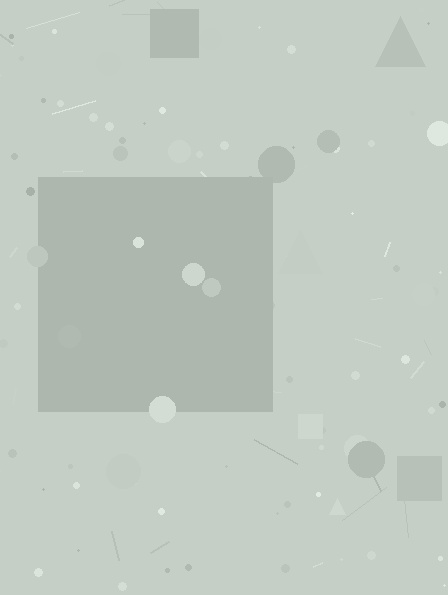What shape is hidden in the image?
A square is hidden in the image.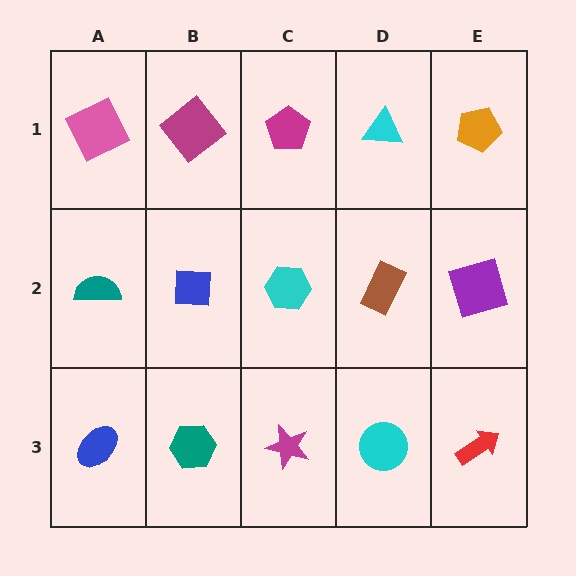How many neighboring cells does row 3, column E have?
2.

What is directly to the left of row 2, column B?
A teal semicircle.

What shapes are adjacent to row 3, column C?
A cyan hexagon (row 2, column C), a teal hexagon (row 3, column B), a cyan circle (row 3, column D).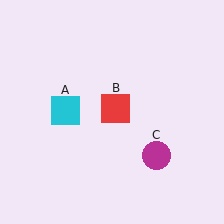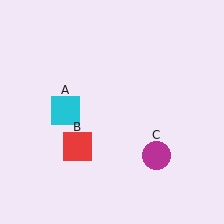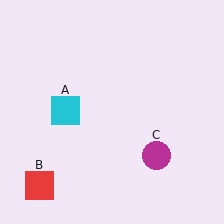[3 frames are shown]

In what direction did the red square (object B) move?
The red square (object B) moved down and to the left.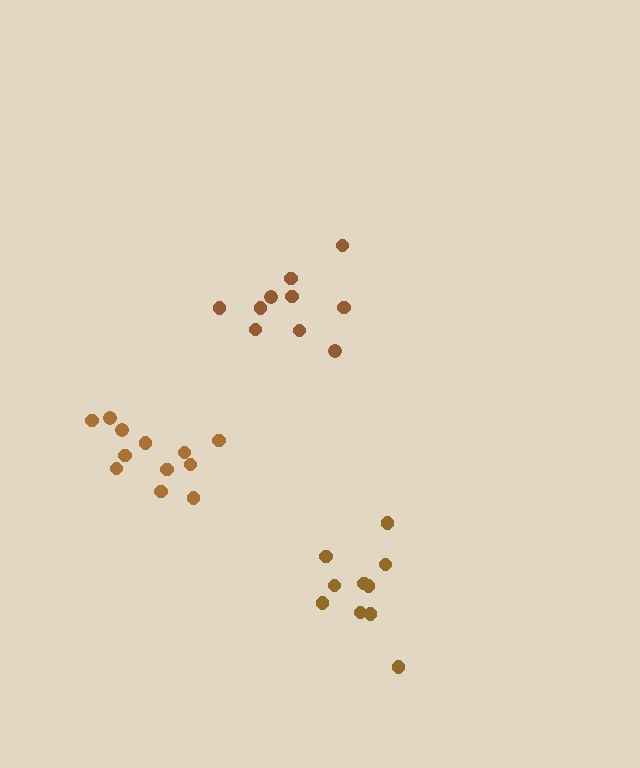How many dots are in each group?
Group 1: 10 dots, Group 2: 12 dots, Group 3: 10 dots (32 total).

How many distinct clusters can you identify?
There are 3 distinct clusters.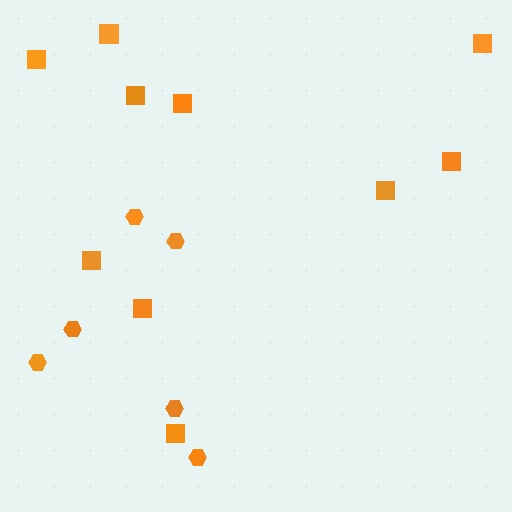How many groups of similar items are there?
There are 2 groups: one group of hexagons (6) and one group of squares (10).